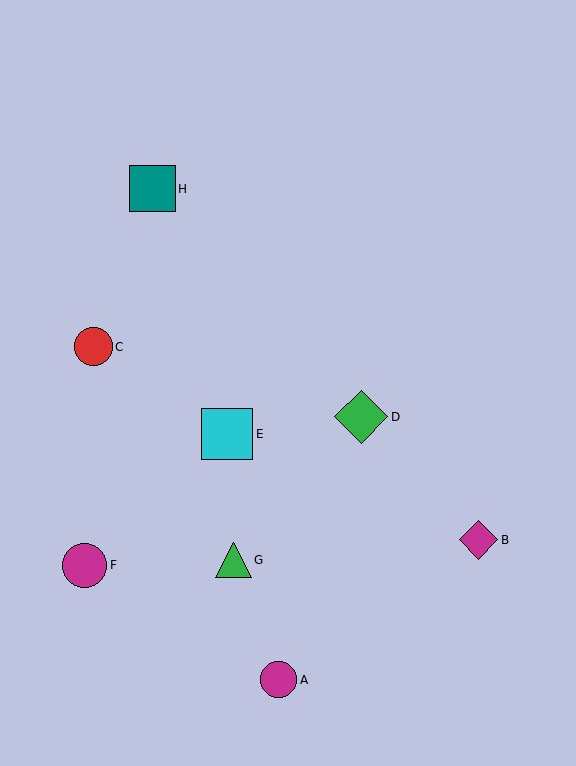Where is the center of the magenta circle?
The center of the magenta circle is at (279, 680).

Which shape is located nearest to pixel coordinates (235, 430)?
The cyan square (labeled E) at (227, 434) is nearest to that location.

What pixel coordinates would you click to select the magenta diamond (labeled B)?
Click at (479, 540) to select the magenta diamond B.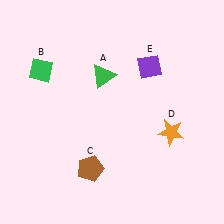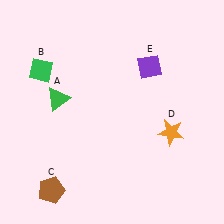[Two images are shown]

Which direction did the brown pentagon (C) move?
The brown pentagon (C) moved left.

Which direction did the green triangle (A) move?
The green triangle (A) moved left.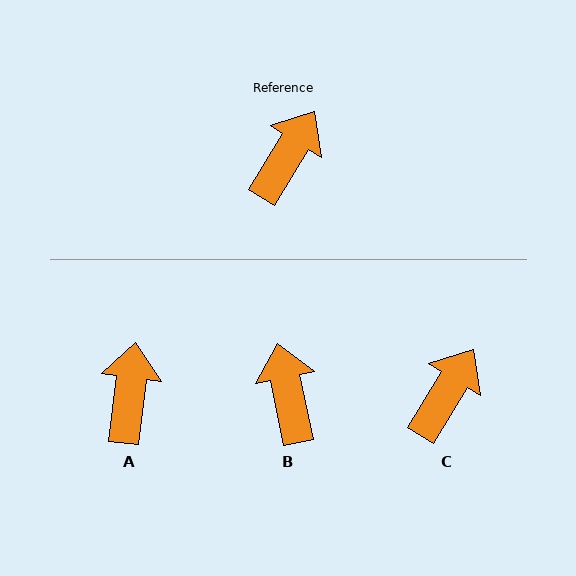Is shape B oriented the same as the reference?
No, it is off by about 43 degrees.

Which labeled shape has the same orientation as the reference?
C.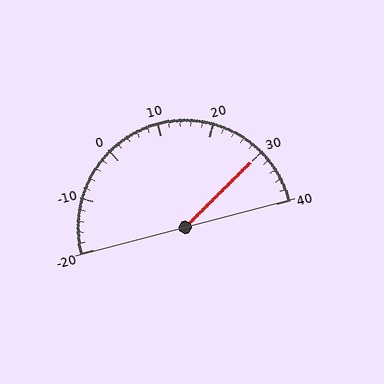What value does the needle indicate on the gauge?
The needle indicates approximately 30.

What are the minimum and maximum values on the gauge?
The gauge ranges from -20 to 40.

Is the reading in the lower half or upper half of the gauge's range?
The reading is in the upper half of the range (-20 to 40).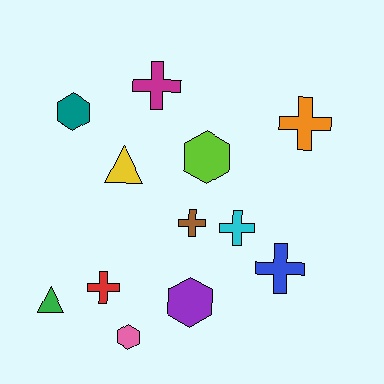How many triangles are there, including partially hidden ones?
There are 2 triangles.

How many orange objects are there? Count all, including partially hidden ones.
There is 1 orange object.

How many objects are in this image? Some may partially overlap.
There are 12 objects.